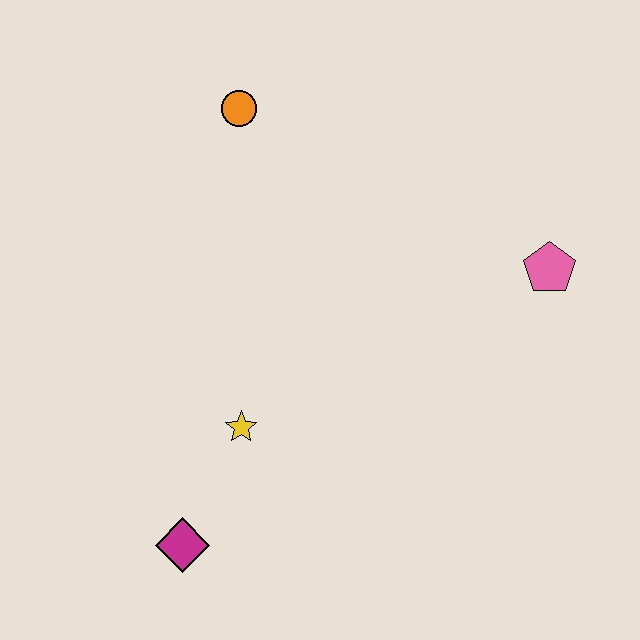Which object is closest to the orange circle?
The yellow star is closest to the orange circle.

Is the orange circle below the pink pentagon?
No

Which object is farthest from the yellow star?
The pink pentagon is farthest from the yellow star.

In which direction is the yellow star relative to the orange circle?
The yellow star is below the orange circle.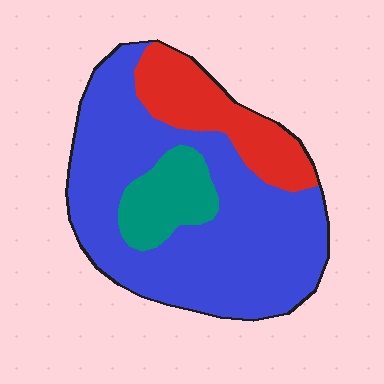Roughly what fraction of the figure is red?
Red takes up between a sixth and a third of the figure.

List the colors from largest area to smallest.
From largest to smallest: blue, red, teal.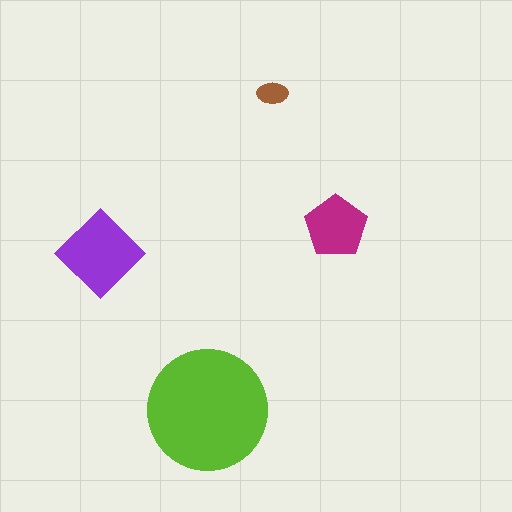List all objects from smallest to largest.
The brown ellipse, the magenta pentagon, the purple diamond, the lime circle.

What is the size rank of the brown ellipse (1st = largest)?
4th.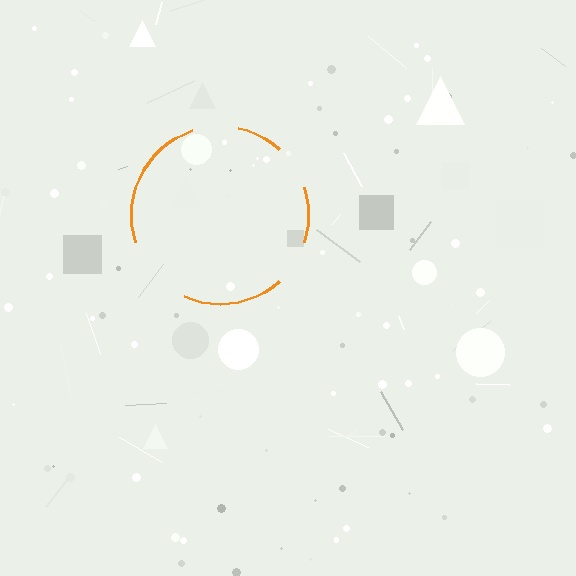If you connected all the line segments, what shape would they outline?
They would outline a circle.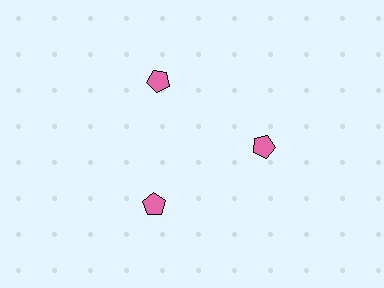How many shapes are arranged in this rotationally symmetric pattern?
There are 3 shapes, arranged in 3 groups of 1.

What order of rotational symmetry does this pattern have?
This pattern has 3-fold rotational symmetry.